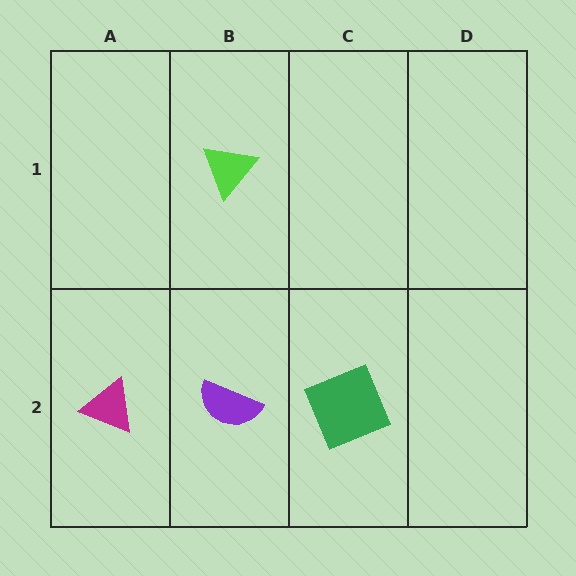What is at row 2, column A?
A magenta triangle.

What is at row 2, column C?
A green square.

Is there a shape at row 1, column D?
No, that cell is empty.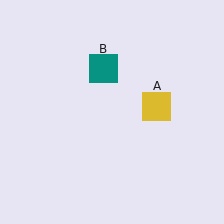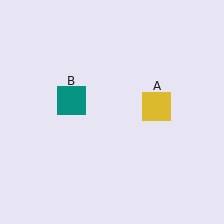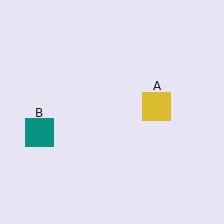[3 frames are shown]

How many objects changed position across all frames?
1 object changed position: teal square (object B).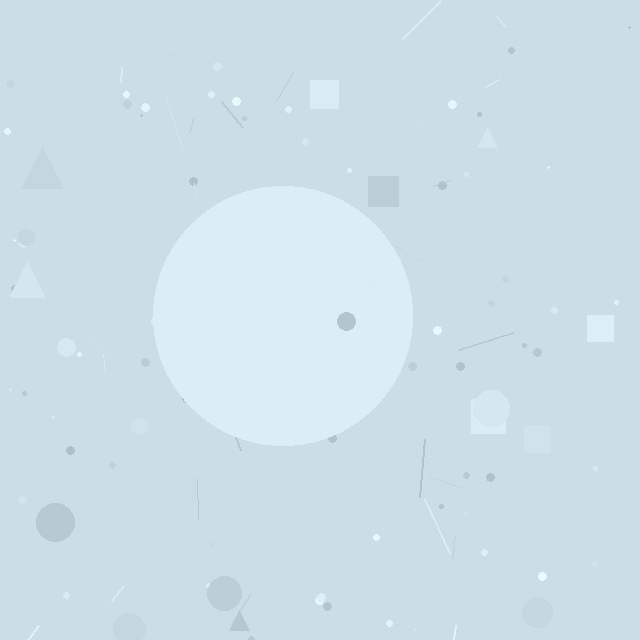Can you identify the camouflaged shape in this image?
The camouflaged shape is a circle.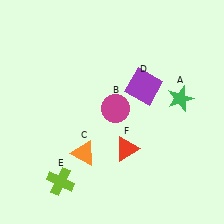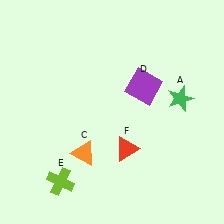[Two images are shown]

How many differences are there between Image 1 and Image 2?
There is 1 difference between the two images.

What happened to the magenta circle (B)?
The magenta circle (B) was removed in Image 2. It was in the top-right area of Image 1.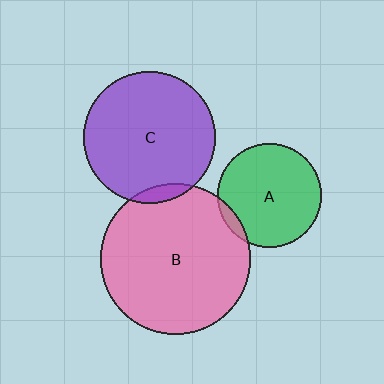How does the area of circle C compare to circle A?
Approximately 1.6 times.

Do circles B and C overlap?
Yes.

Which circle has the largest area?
Circle B (pink).